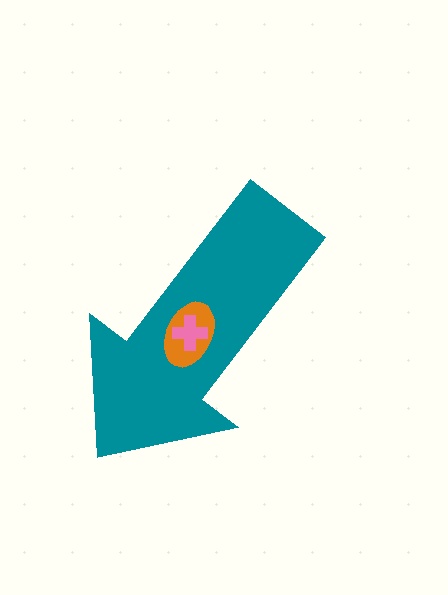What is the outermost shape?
The teal arrow.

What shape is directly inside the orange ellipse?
The pink cross.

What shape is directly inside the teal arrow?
The orange ellipse.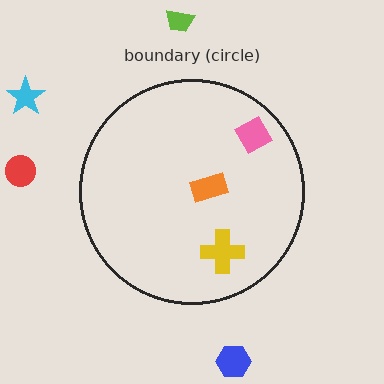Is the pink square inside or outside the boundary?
Inside.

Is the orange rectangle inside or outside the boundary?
Inside.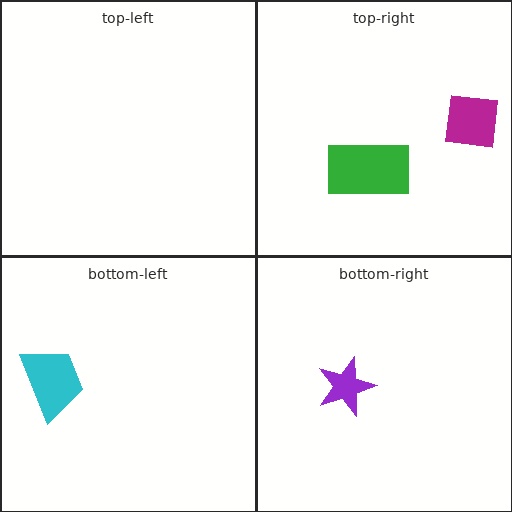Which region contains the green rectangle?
The top-right region.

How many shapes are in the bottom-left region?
1.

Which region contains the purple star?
The bottom-right region.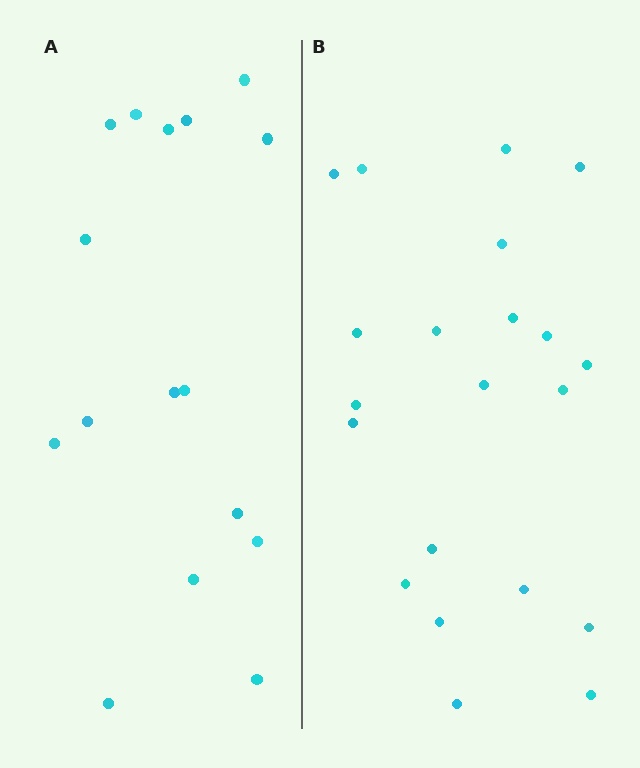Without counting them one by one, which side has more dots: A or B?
Region B (the right region) has more dots.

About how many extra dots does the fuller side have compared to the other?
Region B has about 5 more dots than region A.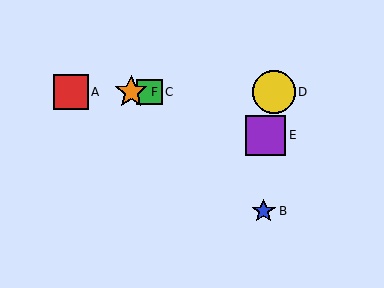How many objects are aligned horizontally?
4 objects (A, C, D, F) are aligned horizontally.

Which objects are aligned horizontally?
Objects A, C, D, F are aligned horizontally.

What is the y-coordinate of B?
Object B is at y≈211.